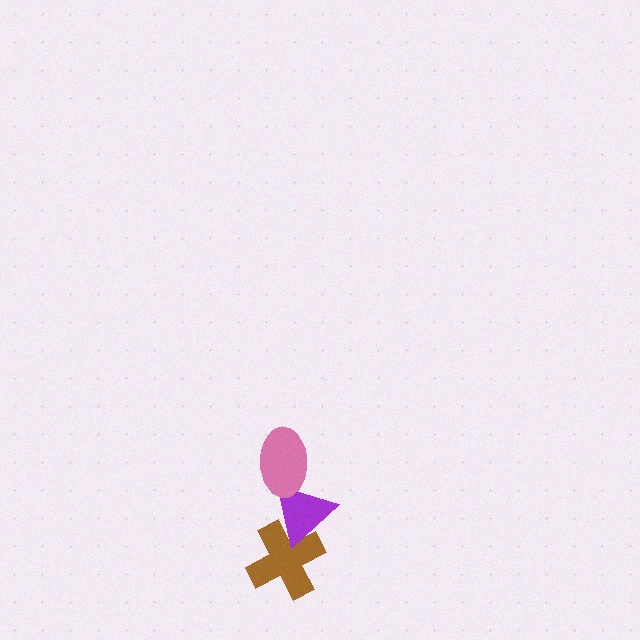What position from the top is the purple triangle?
The purple triangle is 2nd from the top.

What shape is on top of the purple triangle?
The pink ellipse is on top of the purple triangle.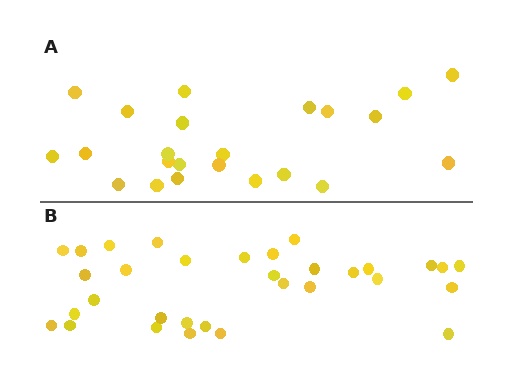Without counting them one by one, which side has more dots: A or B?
Region B (the bottom region) has more dots.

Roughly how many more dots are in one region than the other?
Region B has roughly 8 or so more dots than region A.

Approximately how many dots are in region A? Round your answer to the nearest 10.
About 20 dots. (The exact count is 23, which rounds to 20.)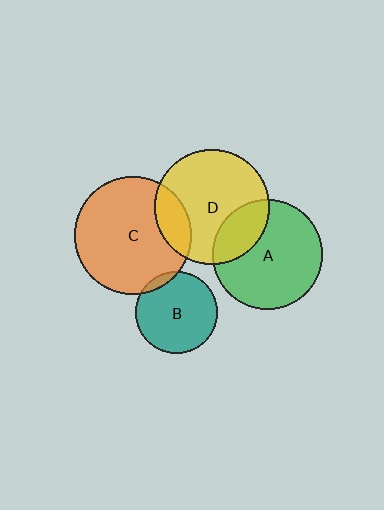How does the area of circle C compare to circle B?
Approximately 2.1 times.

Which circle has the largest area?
Circle C (orange).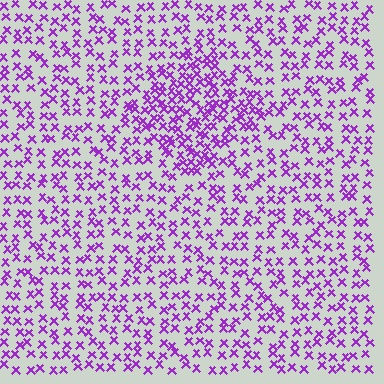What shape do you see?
I see a diamond.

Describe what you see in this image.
The image contains small purple elements arranged at two different densities. A diamond-shaped region is visible where the elements are more densely packed than the surrounding area.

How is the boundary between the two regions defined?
The boundary is defined by a change in element density (approximately 1.9x ratio). All elements are the same color, size, and shape.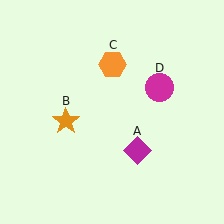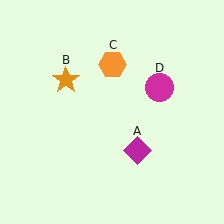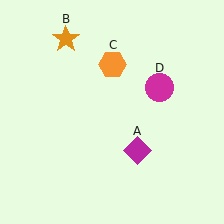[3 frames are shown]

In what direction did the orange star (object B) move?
The orange star (object B) moved up.